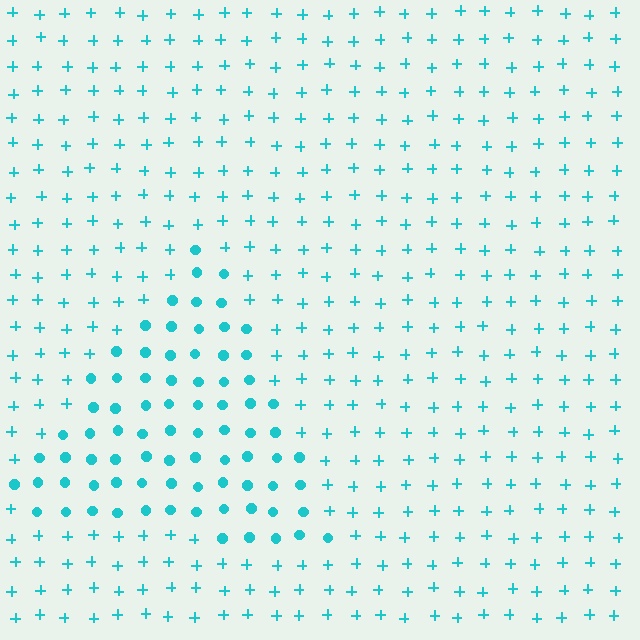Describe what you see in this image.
The image is filled with small cyan elements arranged in a uniform grid. A triangle-shaped region contains circles, while the surrounding area contains plus signs. The boundary is defined purely by the change in element shape.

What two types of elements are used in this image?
The image uses circles inside the triangle region and plus signs outside it.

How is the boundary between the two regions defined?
The boundary is defined by a change in element shape: circles inside vs. plus signs outside. All elements share the same color and spacing.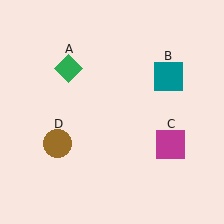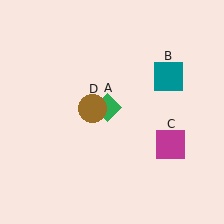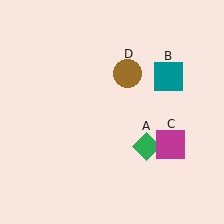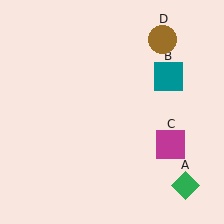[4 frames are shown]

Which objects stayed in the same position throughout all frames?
Teal square (object B) and magenta square (object C) remained stationary.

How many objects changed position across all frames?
2 objects changed position: green diamond (object A), brown circle (object D).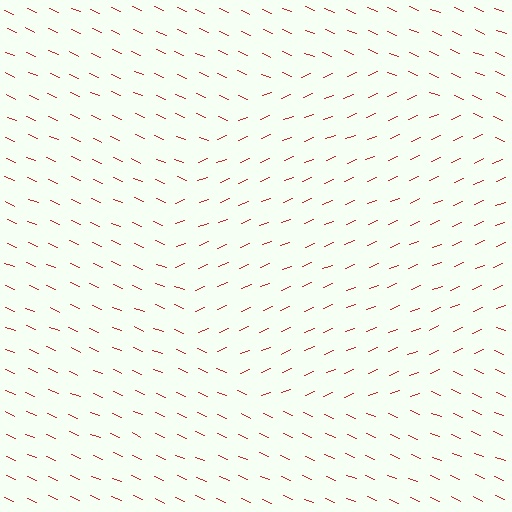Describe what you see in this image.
The image is filled with small red line segments. A circle region in the image has lines oriented differently from the surrounding lines, creating a visible texture boundary.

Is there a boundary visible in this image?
Yes, there is a texture boundary formed by a change in line orientation.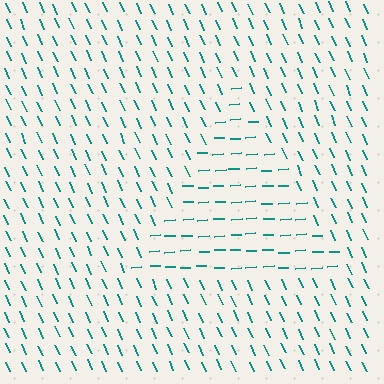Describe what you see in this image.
The image is filled with small teal line segments. A triangle region in the image has lines oriented differently from the surrounding lines, creating a visible texture boundary.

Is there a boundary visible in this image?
Yes, there is a texture boundary formed by a change in line orientation.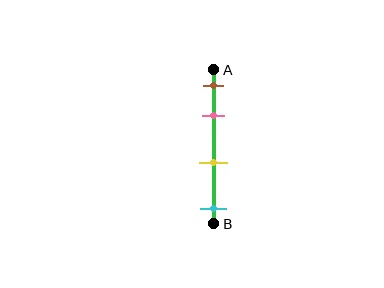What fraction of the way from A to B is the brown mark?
The brown mark is approximately 10% (0.1) of the way from A to B.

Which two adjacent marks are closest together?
The brown and pink marks are the closest adjacent pair.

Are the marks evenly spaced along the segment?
No, the marks are not evenly spaced.